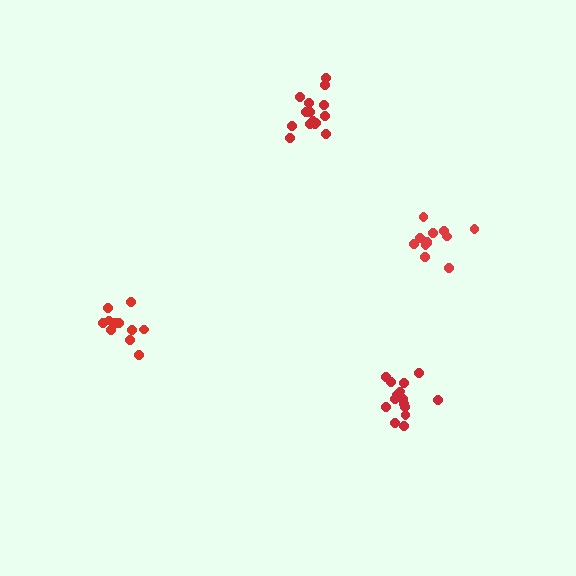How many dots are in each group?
Group 1: 11 dots, Group 2: 16 dots, Group 3: 15 dots, Group 4: 12 dots (54 total).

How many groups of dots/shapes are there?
There are 4 groups.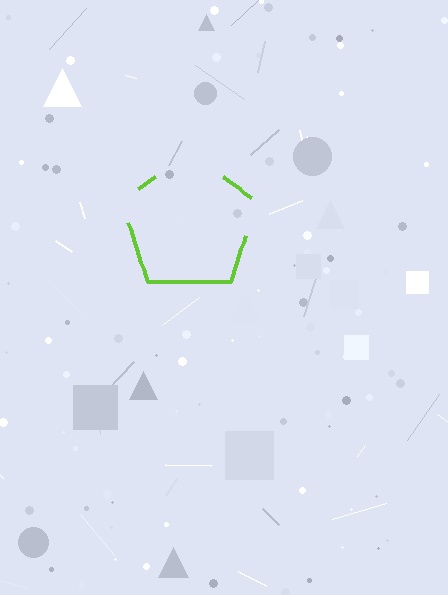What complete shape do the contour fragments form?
The contour fragments form a pentagon.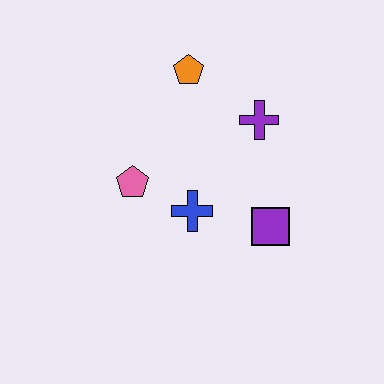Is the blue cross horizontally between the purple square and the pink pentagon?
Yes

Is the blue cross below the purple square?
No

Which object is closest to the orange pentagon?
The purple cross is closest to the orange pentagon.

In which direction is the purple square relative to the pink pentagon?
The purple square is to the right of the pink pentagon.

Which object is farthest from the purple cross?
The pink pentagon is farthest from the purple cross.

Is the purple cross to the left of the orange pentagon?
No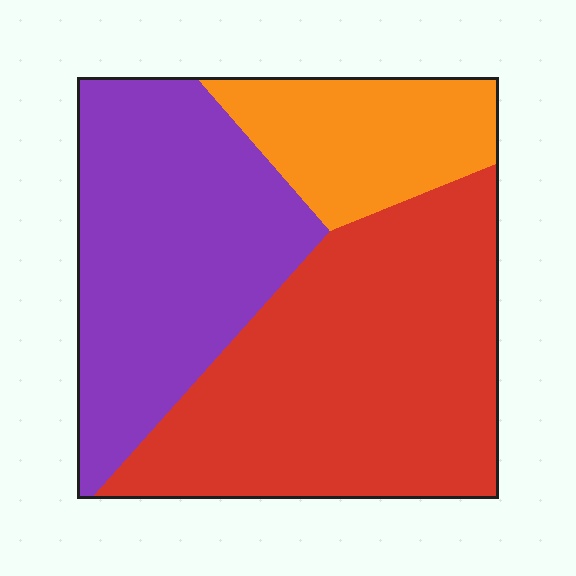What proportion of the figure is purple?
Purple takes up about three eighths (3/8) of the figure.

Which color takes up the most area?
Red, at roughly 45%.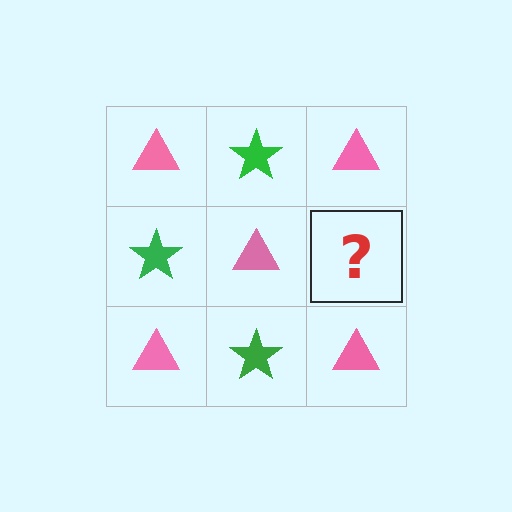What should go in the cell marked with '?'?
The missing cell should contain a green star.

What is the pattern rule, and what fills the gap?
The rule is that it alternates pink triangle and green star in a checkerboard pattern. The gap should be filled with a green star.